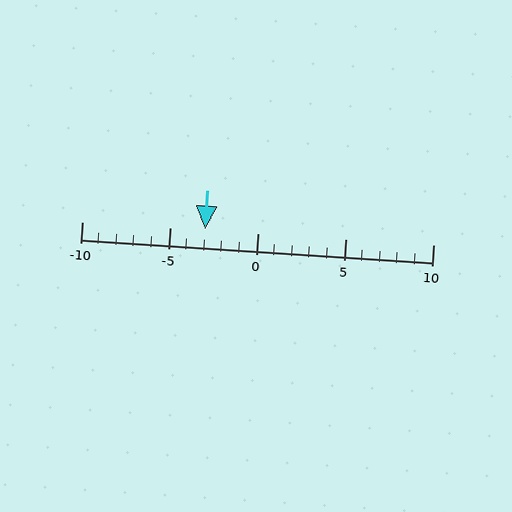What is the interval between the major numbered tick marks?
The major tick marks are spaced 5 units apart.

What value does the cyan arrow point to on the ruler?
The cyan arrow points to approximately -3.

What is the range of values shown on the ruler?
The ruler shows values from -10 to 10.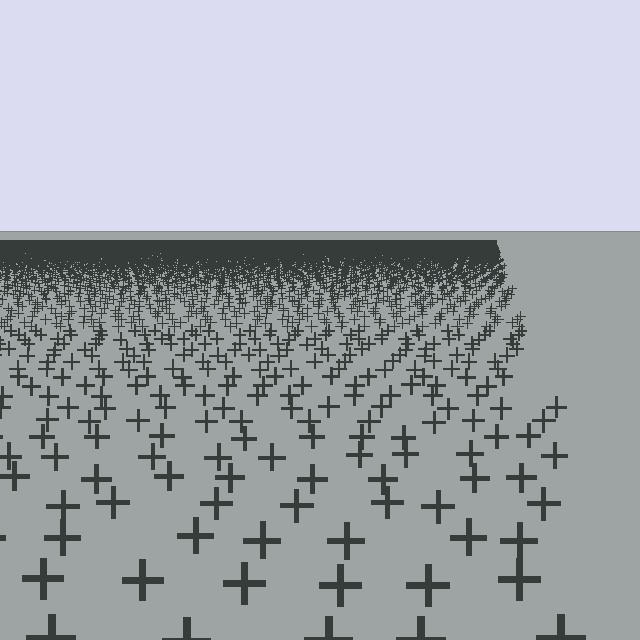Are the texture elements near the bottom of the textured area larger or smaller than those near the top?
Larger. Near the bottom, elements are closer to the viewer and appear at a bigger on-screen size.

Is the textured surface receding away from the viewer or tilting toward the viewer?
The surface is receding away from the viewer. Texture elements get smaller and denser toward the top.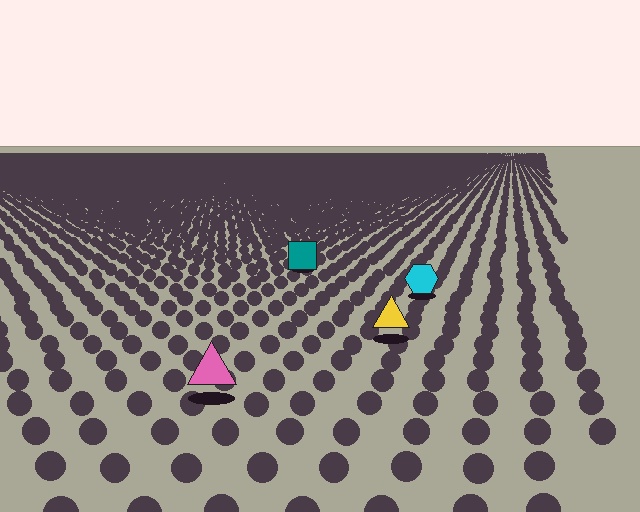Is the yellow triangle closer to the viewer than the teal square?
Yes. The yellow triangle is closer — you can tell from the texture gradient: the ground texture is coarser near it.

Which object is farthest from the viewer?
The teal square is farthest from the viewer. It appears smaller and the ground texture around it is denser.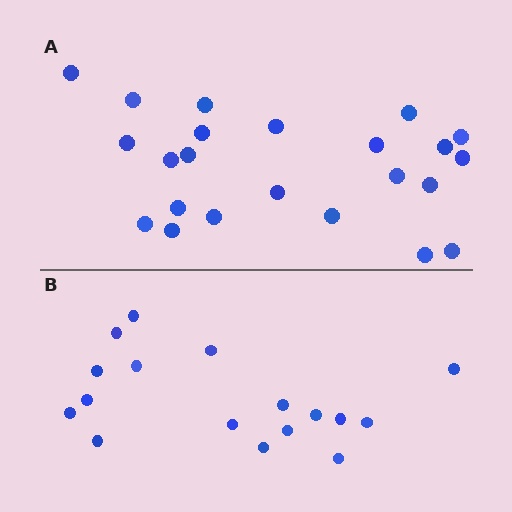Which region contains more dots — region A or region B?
Region A (the top region) has more dots.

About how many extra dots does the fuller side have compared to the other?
Region A has about 6 more dots than region B.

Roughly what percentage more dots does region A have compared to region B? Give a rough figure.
About 35% more.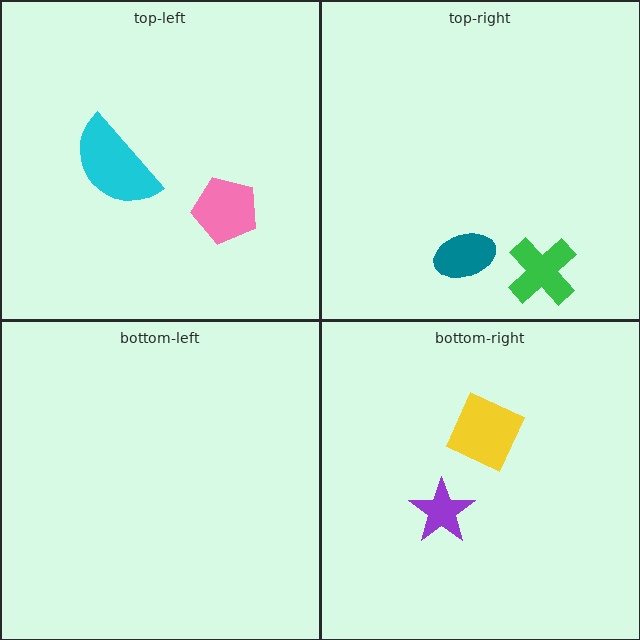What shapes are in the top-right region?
The teal ellipse, the green cross.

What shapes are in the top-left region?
The cyan semicircle, the pink pentagon.